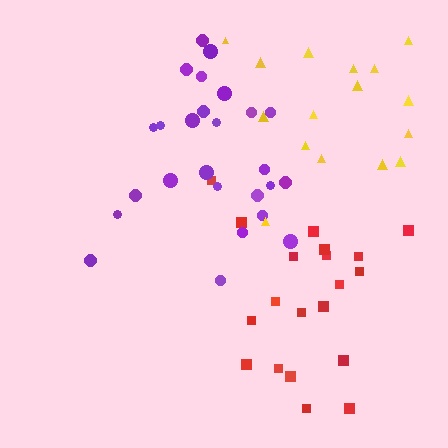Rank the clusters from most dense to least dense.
purple, red, yellow.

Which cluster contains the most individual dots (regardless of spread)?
Purple (26).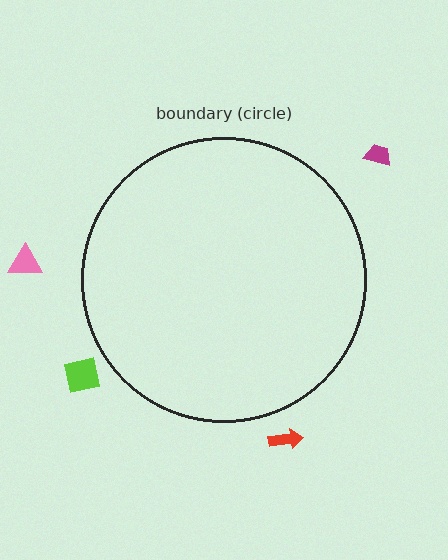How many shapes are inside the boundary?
0 inside, 4 outside.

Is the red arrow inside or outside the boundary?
Outside.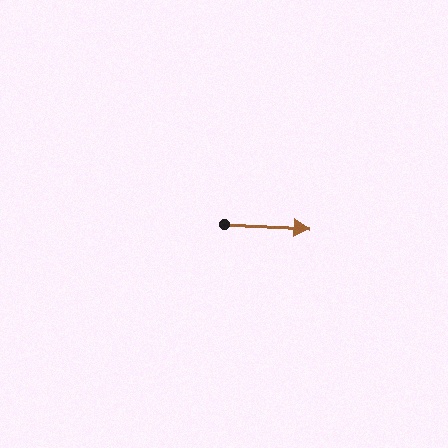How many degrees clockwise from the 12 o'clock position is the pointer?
Approximately 93 degrees.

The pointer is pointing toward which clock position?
Roughly 3 o'clock.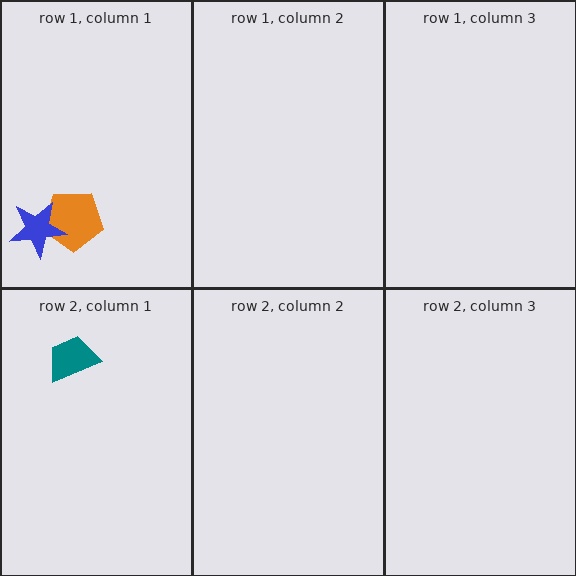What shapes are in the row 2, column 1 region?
The teal trapezoid.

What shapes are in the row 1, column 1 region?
The orange pentagon, the blue star.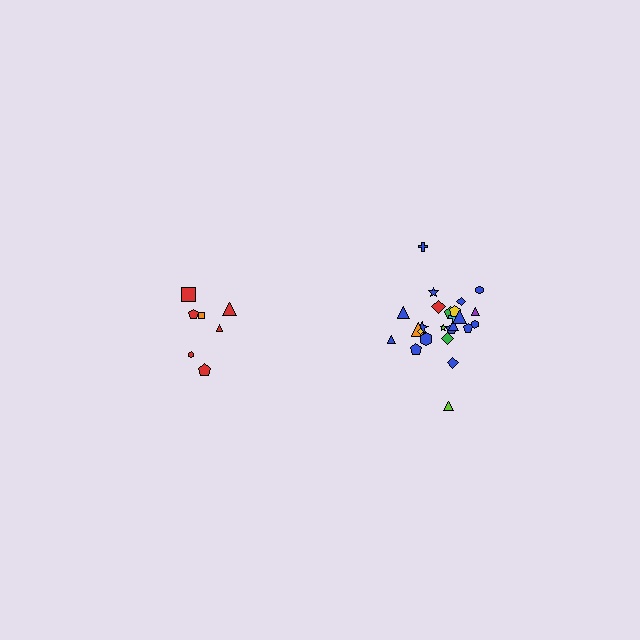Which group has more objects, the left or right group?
The right group.